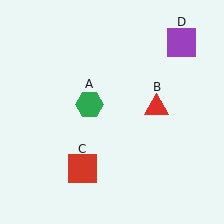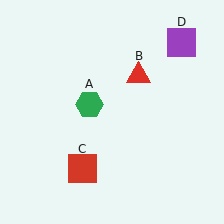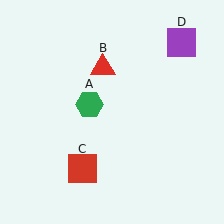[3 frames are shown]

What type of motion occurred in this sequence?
The red triangle (object B) rotated counterclockwise around the center of the scene.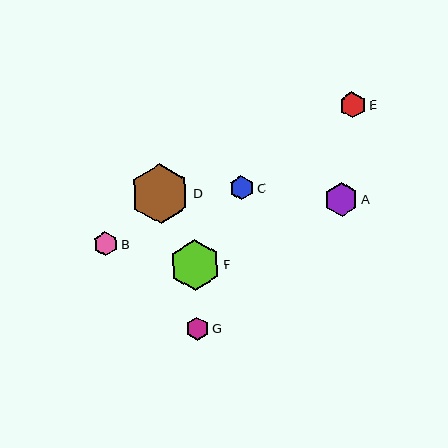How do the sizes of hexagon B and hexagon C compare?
Hexagon B and hexagon C are approximately the same size.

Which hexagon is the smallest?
Hexagon G is the smallest with a size of approximately 23 pixels.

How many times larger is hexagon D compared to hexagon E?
Hexagon D is approximately 2.3 times the size of hexagon E.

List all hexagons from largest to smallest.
From largest to smallest: D, F, A, E, B, C, G.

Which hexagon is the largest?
Hexagon D is the largest with a size of approximately 59 pixels.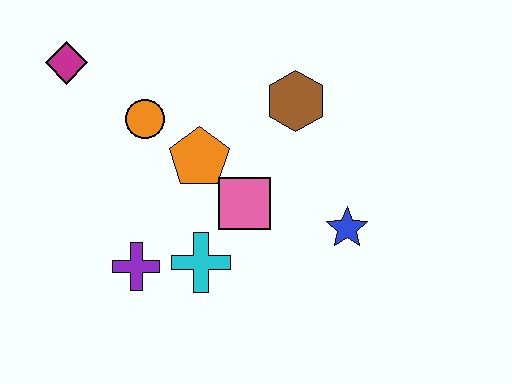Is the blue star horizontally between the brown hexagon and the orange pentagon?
No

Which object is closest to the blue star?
The pink square is closest to the blue star.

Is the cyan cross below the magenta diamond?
Yes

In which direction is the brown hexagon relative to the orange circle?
The brown hexagon is to the right of the orange circle.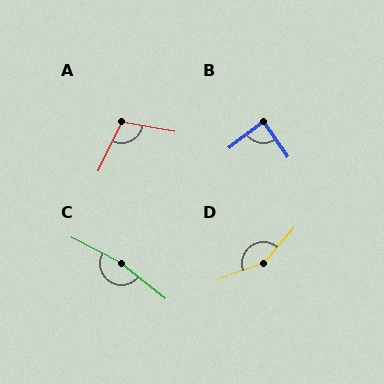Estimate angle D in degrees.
Approximately 150 degrees.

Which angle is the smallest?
B, at approximately 87 degrees.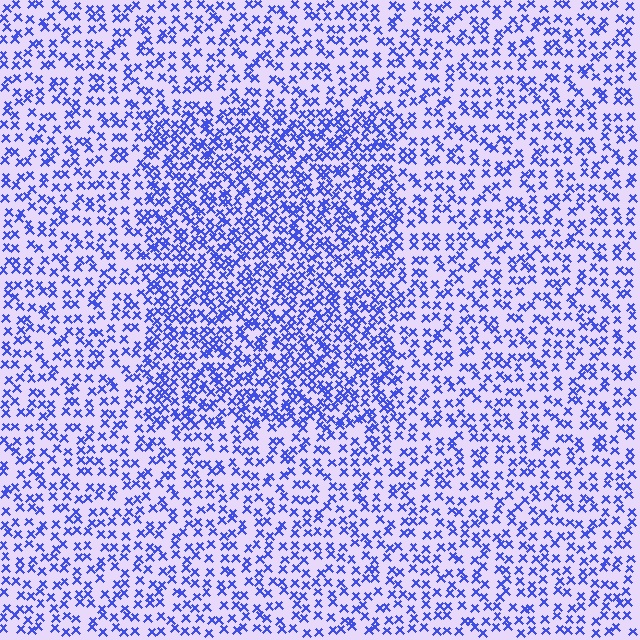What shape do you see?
I see a rectangle.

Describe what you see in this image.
The image contains small blue elements arranged at two different densities. A rectangle-shaped region is visible where the elements are more densely packed than the surrounding area.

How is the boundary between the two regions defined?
The boundary is defined by a change in element density (approximately 1.8x ratio). All elements are the same color, size, and shape.